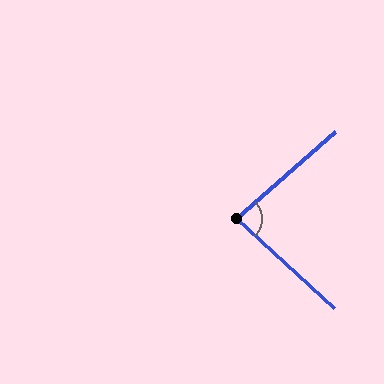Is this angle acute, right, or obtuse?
It is acute.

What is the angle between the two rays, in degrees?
Approximately 84 degrees.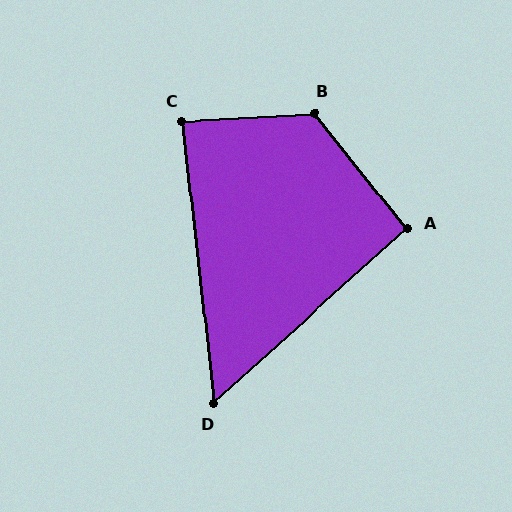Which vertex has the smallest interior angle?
D, at approximately 54 degrees.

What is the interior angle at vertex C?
Approximately 87 degrees (approximately right).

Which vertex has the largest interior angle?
B, at approximately 126 degrees.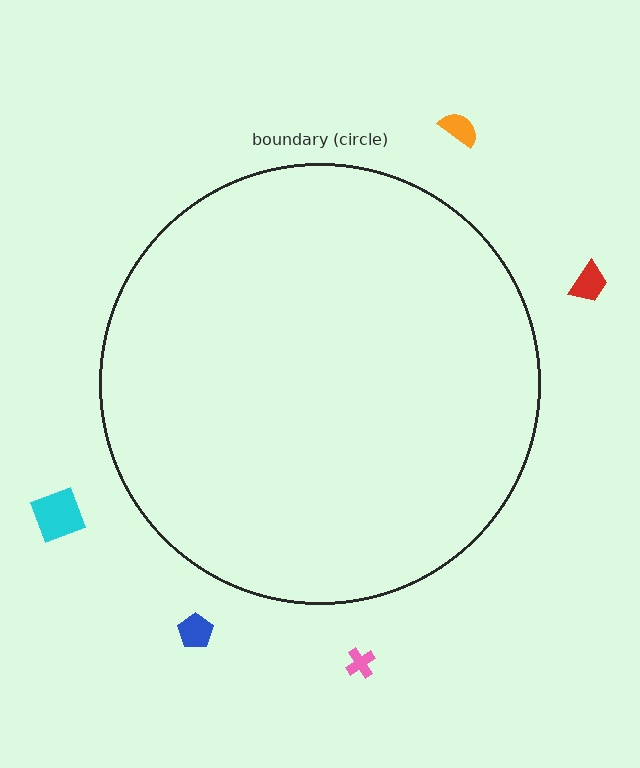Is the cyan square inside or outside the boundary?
Outside.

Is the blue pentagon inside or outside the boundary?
Outside.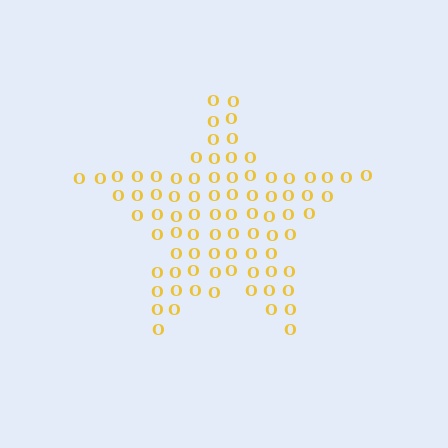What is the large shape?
The large shape is a star.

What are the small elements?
The small elements are letter O's.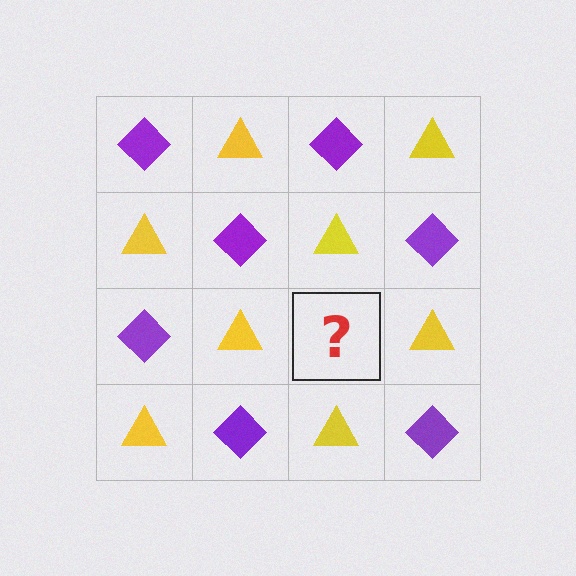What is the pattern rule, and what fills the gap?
The rule is that it alternates purple diamond and yellow triangle in a checkerboard pattern. The gap should be filled with a purple diamond.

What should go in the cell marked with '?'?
The missing cell should contain a purple diamond.